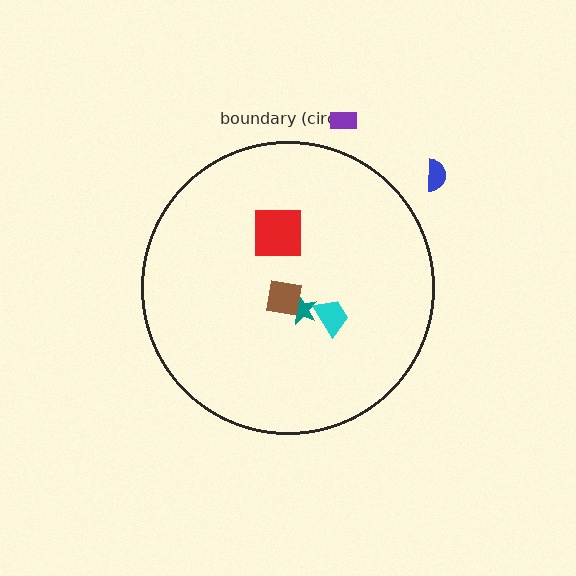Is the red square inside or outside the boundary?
Inside.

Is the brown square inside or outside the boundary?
Inside.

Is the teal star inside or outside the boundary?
Inside.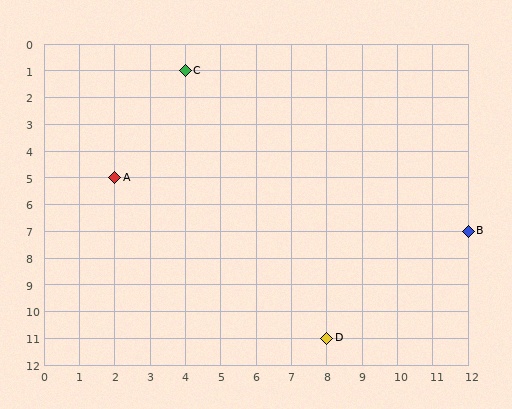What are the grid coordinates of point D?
Point D is at grid coordinates (8, 11).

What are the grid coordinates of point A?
Point A is at grid coordinates (2, 5).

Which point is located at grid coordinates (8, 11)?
Point D is at (8, 11).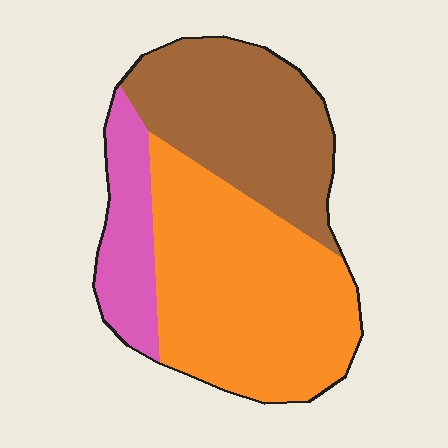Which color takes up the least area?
Pink, at roughly 15%.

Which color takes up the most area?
Orange, at roughly 50%.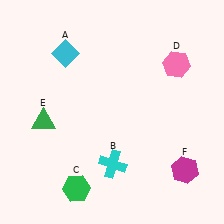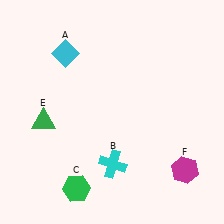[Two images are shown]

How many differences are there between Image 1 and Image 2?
There is 1 difference between the two images.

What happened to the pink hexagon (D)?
The pink hexagon (D) was removed in Image 2. It was in the top-right area of Image 1.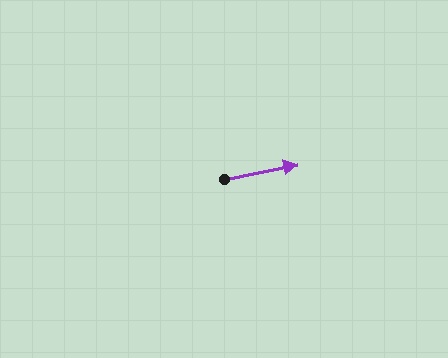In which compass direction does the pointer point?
East.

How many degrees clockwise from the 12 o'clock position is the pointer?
Approximately 79 degrees.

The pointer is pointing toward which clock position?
Roughly 3 o'clock.